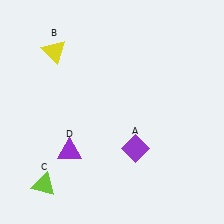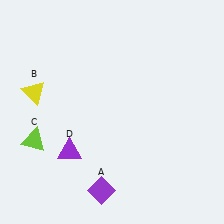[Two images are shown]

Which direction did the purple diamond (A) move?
The purple diamond (A) moved down.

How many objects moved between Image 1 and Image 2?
3 objects moved between the two images.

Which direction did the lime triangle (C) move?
The lime triangle (C) moved up.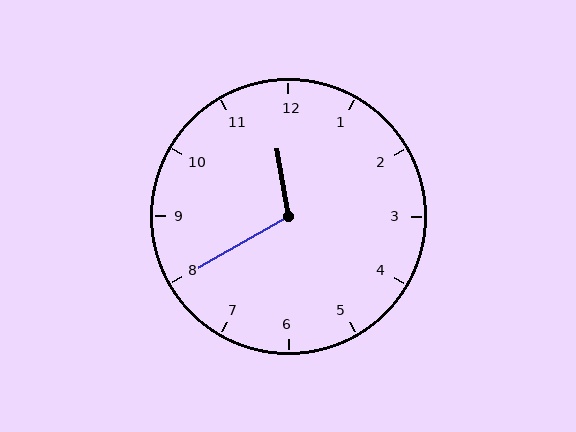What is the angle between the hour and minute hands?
Approximately 110 degrees.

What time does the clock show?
11:40.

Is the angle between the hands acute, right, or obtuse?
It is obtuse.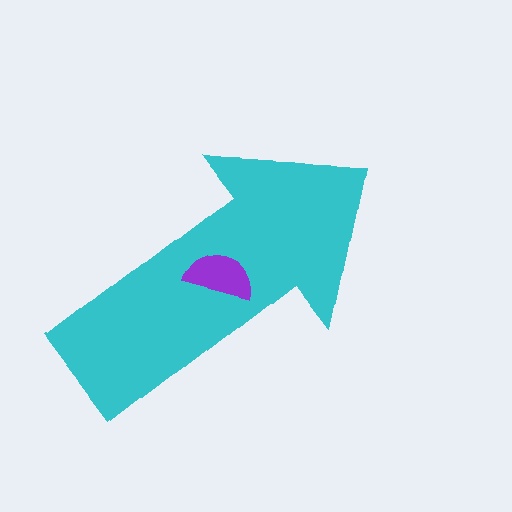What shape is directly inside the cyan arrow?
The purple semicircle.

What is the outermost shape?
The cyan arrow.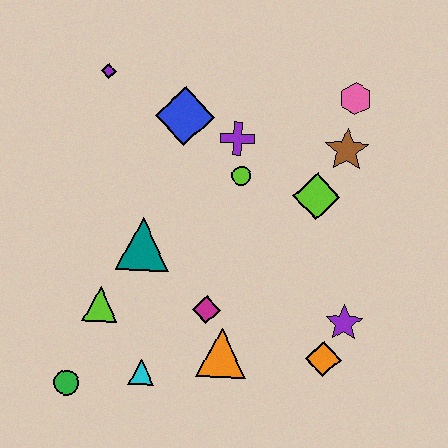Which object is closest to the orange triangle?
The magenta diamond is closest to the orange triangle.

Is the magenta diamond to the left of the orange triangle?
Yes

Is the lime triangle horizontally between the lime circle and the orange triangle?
No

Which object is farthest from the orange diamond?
The purple diamond is farthest from the orange diamond.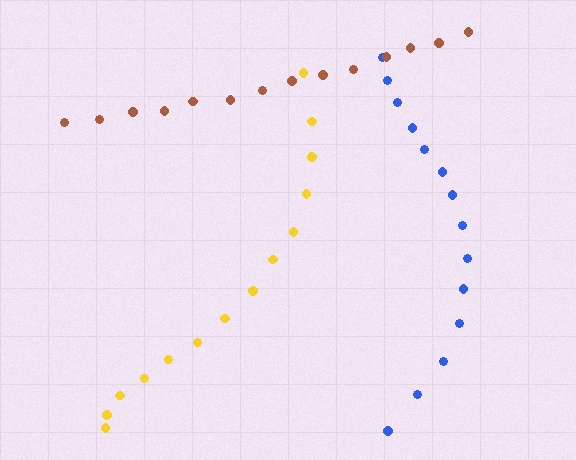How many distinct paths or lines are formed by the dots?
There are 3 distinct paths.